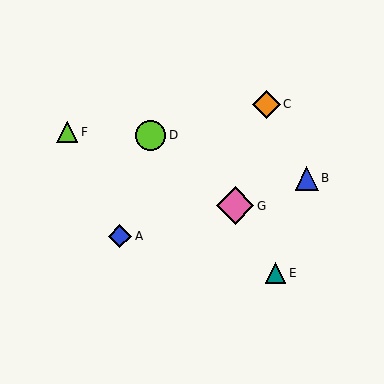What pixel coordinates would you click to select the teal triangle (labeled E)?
Click at (275, 273) to select the teal triangle E.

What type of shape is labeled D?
Shape D is a lime circle.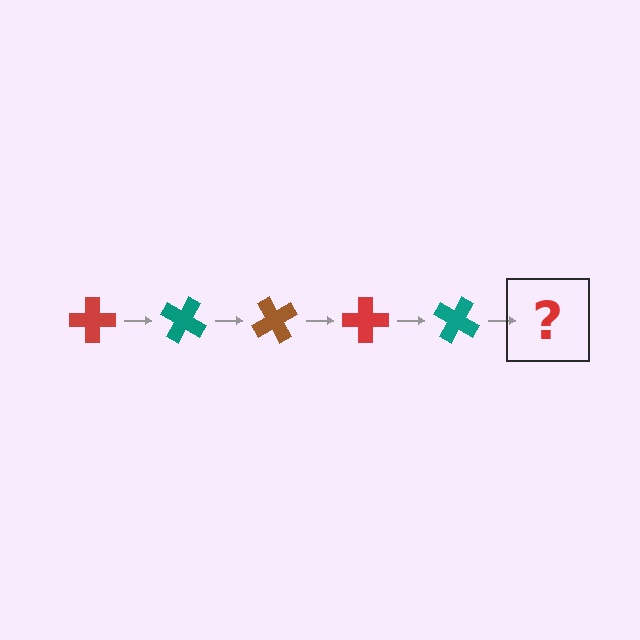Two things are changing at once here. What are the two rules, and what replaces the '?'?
The two rules are that it rotates 30 degrees each step and the color cycles through red, teal, and brown. The '?' should be a brown cross, rotated 150 degrees from the start.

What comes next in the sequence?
The next element should be a brown cross, rotated 150 degrees from the start.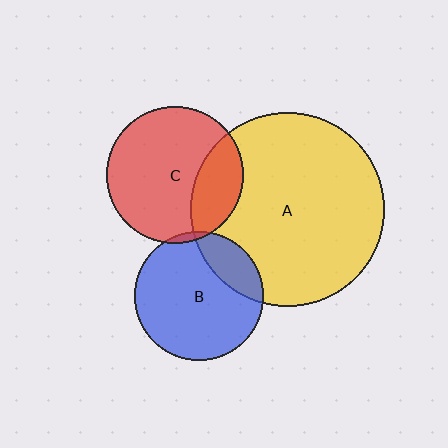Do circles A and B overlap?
Yes.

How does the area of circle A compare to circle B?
Approximately 2.2 times.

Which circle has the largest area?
Circle A (yellow).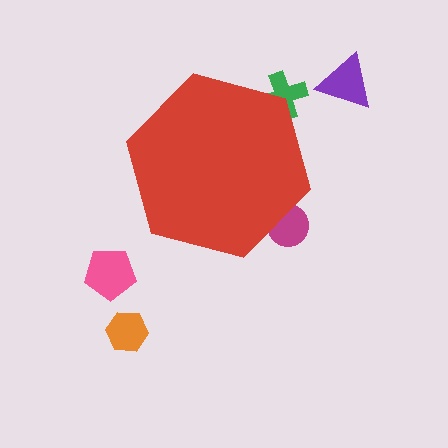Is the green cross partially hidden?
Yes, the green cross is partially hidden behind the red hexagon.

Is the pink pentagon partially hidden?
No, the pink pentagon is fully visible.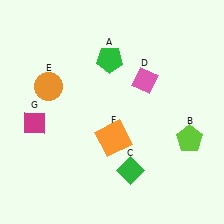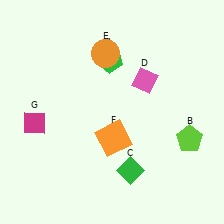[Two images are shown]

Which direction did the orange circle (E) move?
The orange circle (E) moved right.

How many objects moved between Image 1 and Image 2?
1 object moved between the two images.